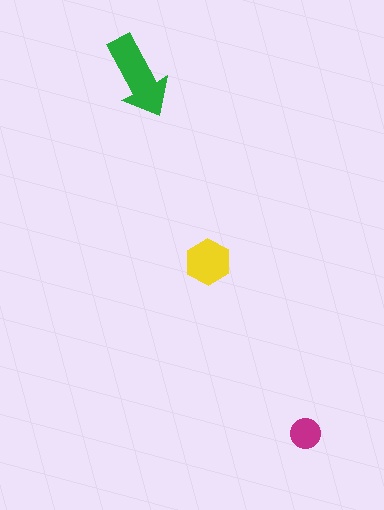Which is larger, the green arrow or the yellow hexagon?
The green arrow.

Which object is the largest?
The green arrow.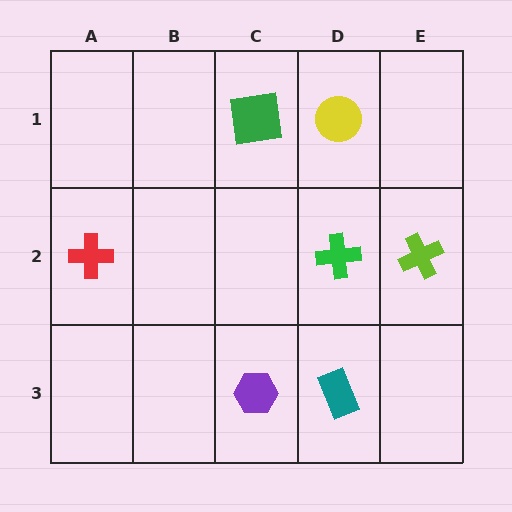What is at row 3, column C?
A purple hexagon.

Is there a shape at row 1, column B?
No, that cell is empty.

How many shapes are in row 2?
3 shapes.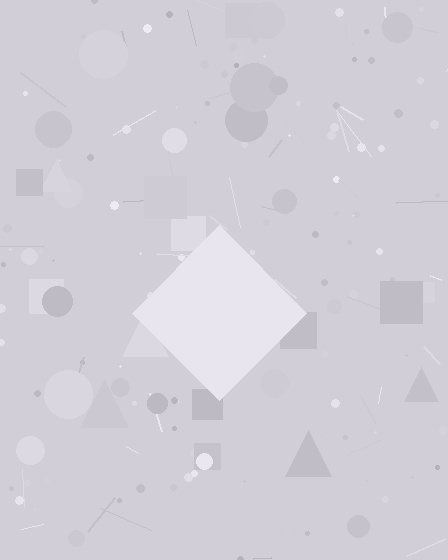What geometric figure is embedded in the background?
A diamond is embedded in the background.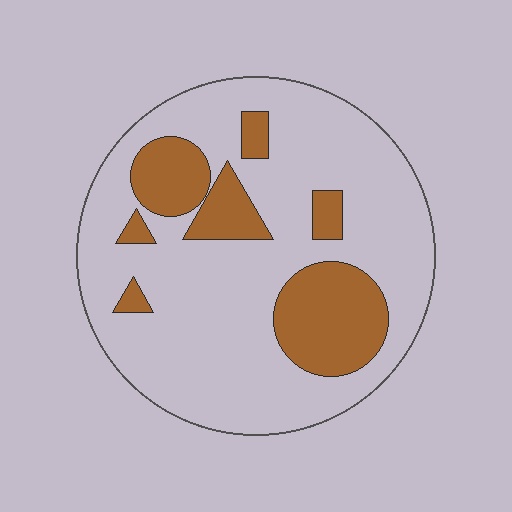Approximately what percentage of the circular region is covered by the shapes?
Approximately 25%.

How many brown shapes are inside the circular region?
7.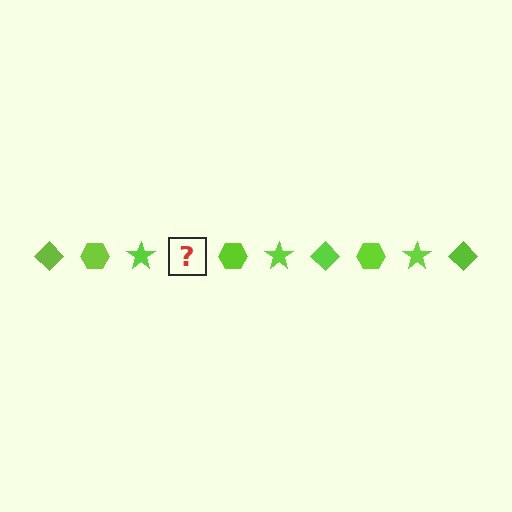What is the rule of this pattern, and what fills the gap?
The rule is that the pattern cycles through diamond, hexagon, star shapes in lime. The gap should be filled with a lime diamond.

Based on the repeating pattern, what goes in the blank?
The blank should be a lime diamond.